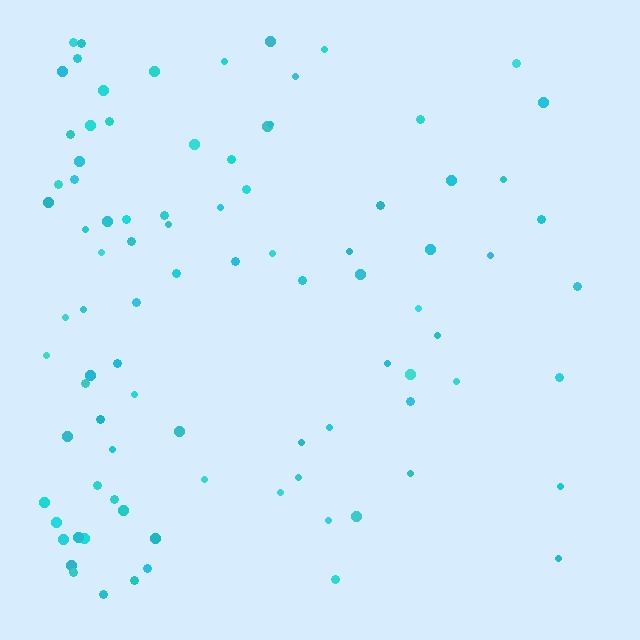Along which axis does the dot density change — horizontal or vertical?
Horizontal.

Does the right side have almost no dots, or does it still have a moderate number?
Still a moderate number, just noticeably fewer than the left.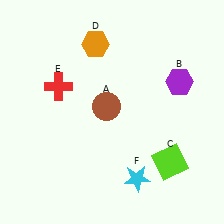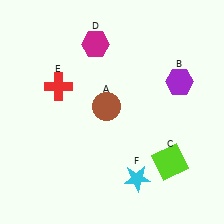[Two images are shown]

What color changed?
The hexagon (D) changed from orange in Image 1 to magenta in Image 2.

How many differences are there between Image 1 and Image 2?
There is 1 difference between the two images.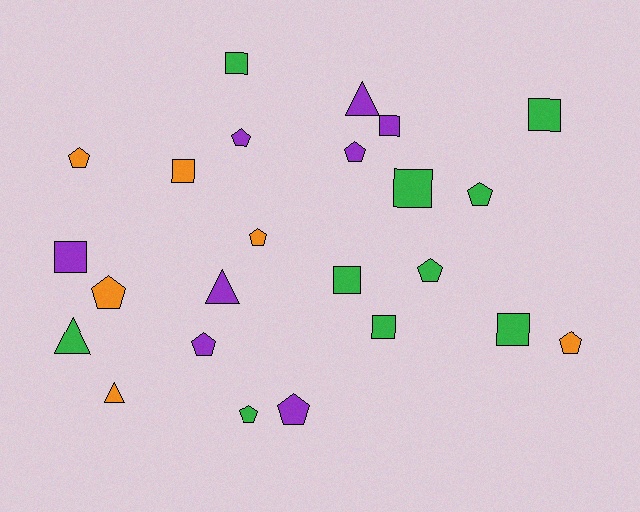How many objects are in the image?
There are 24 objects.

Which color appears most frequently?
Green, with 10 objects.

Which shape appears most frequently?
Pentagon, with 11 objects.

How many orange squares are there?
There is 1 orange square.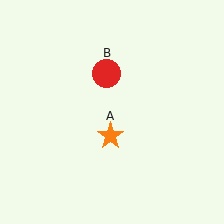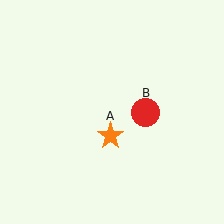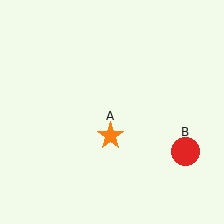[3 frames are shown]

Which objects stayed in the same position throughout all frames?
Orange star (object A) remained stationary.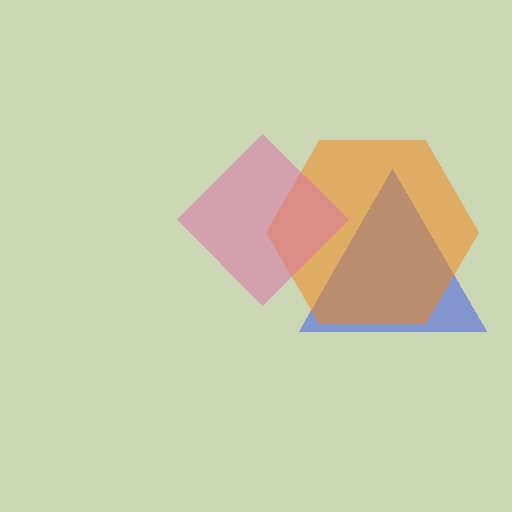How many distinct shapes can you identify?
There are 3 distinct shapes: a blue triangle, an orange hexagon, a pink diamond.